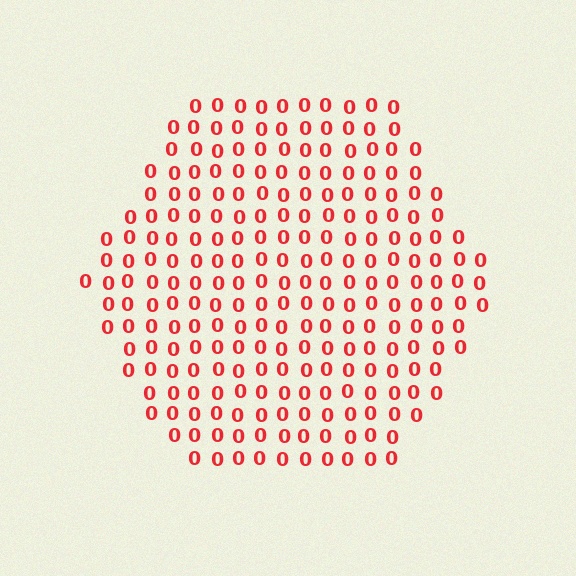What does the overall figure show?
The overall figure shows a hexagon.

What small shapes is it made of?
It is made of small digit 0's.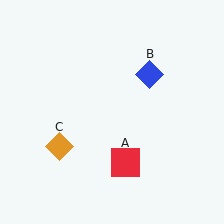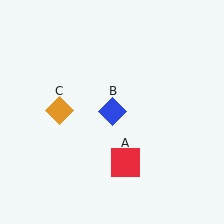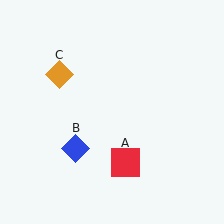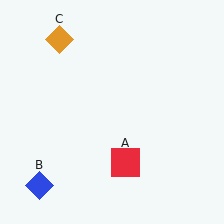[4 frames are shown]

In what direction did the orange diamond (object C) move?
The orange diamond (object C) moved up.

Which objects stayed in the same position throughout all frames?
Red square (object A) remained stationary.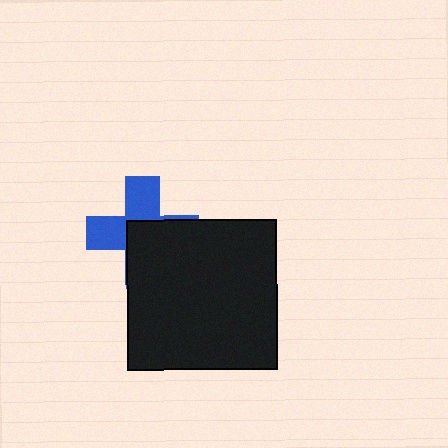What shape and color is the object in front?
The object in front is a black square.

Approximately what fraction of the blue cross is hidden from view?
Roughly 54% of the blue cross is hidden behind the black square.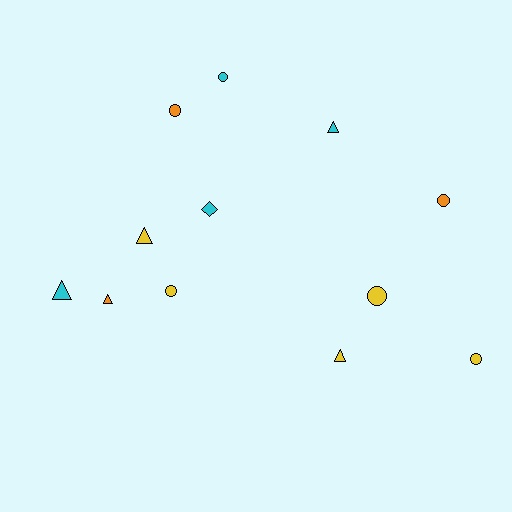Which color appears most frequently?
Yellow, with 5 objects.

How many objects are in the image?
There are 12 objects.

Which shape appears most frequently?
Circle, with 6 objects.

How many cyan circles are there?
There is 1 cyan circle.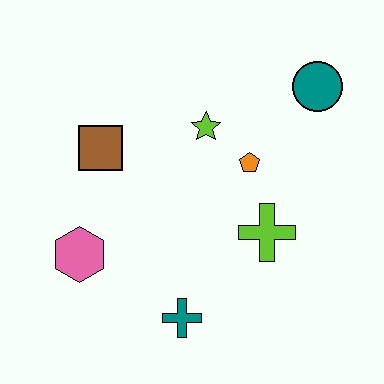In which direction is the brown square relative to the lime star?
The brown square is to the left of the lime star.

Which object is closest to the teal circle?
The orange pentagon is closest to the teal circle.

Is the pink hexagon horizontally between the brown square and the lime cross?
No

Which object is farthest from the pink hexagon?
The teal circle is farthest from the pink hexagon.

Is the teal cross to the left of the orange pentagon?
Yes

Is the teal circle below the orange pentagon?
No